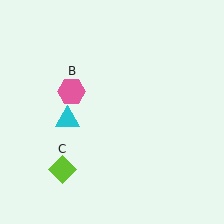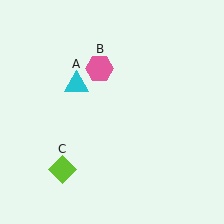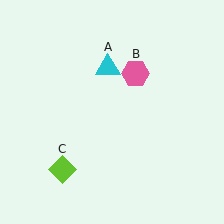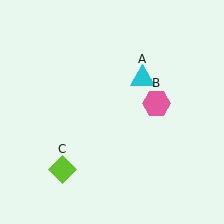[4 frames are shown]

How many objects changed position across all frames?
2 objects changed position: cyan triangle (object A), pink hexagon (object B).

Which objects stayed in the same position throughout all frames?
Lime diamond (object C) remained stationary.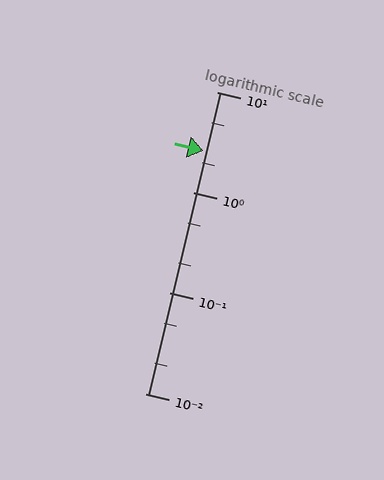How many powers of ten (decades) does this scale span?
The scale spans 3 decades, from 0.01 to 10.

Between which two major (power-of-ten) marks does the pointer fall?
The pointer is between 1 and 10.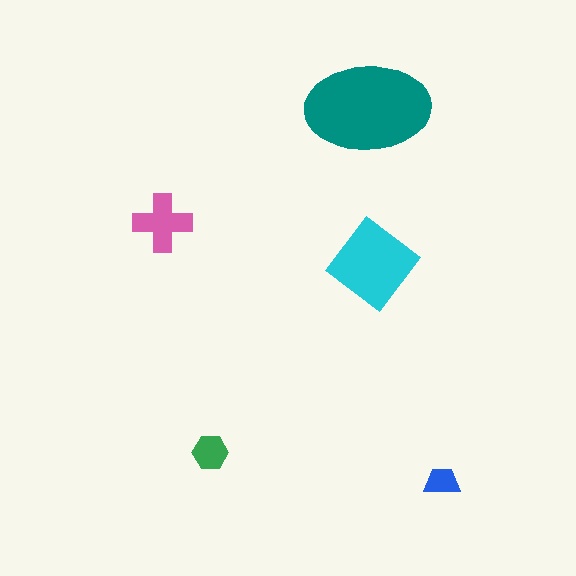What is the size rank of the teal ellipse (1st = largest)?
1st.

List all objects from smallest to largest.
The blue trapezoid, the green hexagon, the pink cross, the cyan diamond, the teal ellipse.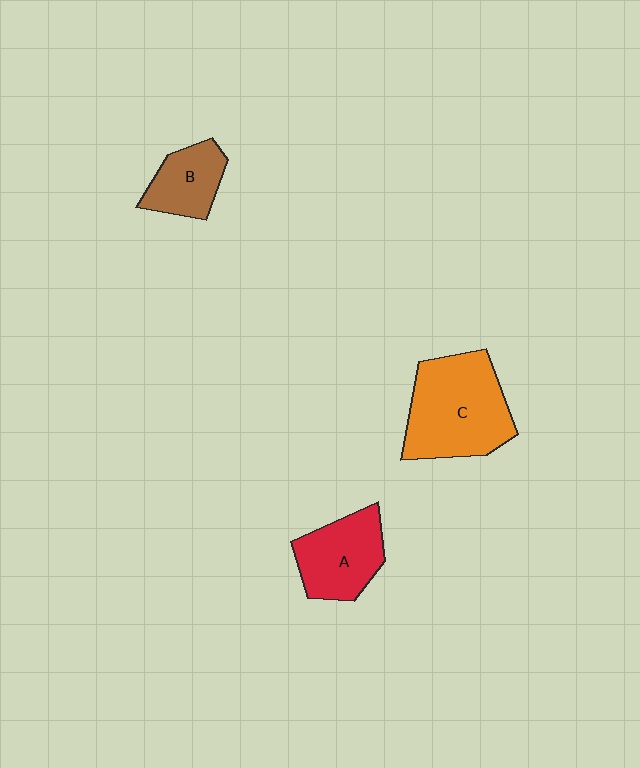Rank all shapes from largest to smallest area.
From largest to smallest: C (orange), A (red), B (brown).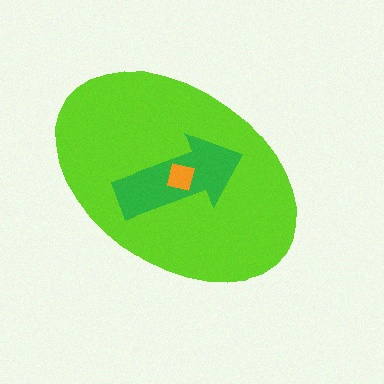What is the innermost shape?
The orange square.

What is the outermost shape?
The lime ellipse.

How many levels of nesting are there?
3.